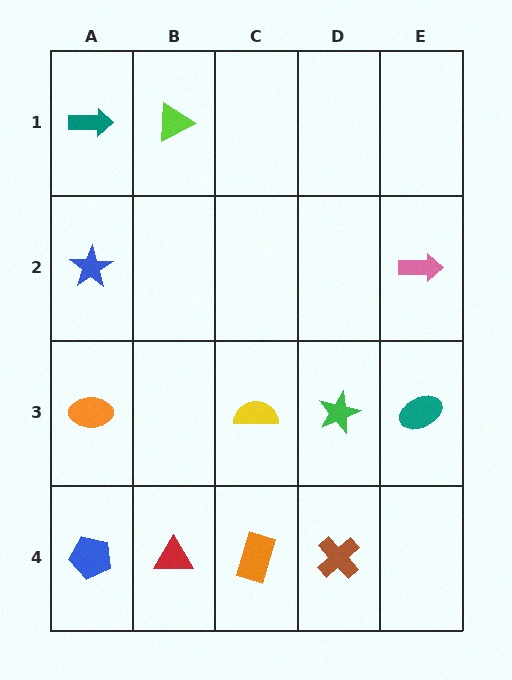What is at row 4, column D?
A brown cross.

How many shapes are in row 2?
2 shapes.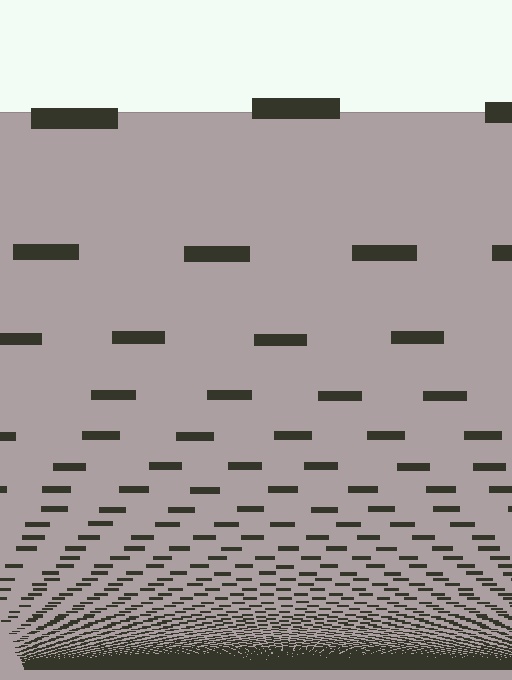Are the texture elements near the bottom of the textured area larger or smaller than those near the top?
Smaller. The gradient is inverted — elements near the bottom are smaller and denser.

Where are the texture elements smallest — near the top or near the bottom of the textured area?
Near the bottom.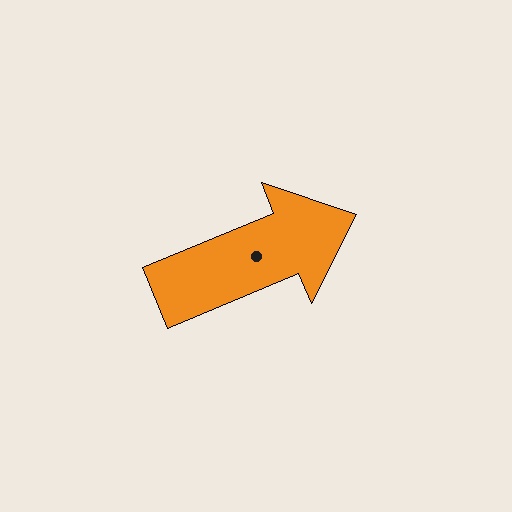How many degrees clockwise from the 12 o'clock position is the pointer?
Approximately 67 degrees.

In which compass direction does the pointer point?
Northeast.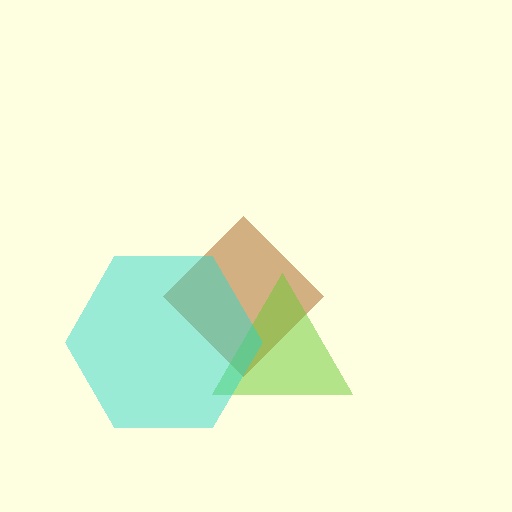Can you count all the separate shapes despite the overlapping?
Yes, there are 3 separate shapes.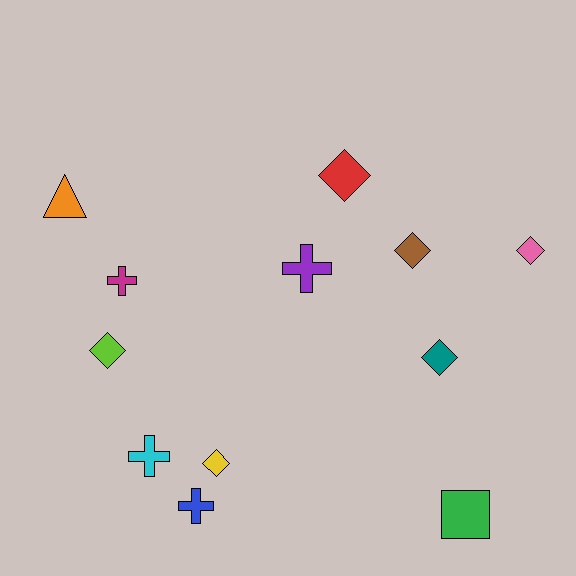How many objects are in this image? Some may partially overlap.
There are 12 objects.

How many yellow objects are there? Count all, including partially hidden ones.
There is 1 yellow object.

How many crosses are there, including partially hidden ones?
There are 4 crosses.